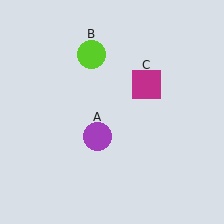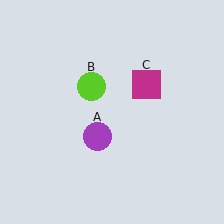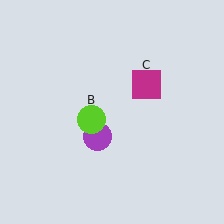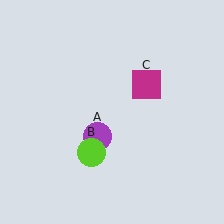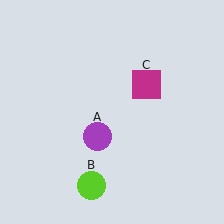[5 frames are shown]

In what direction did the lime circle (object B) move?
The lime circle (object B) moved down.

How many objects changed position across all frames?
1 object changed position: lime circle (object B).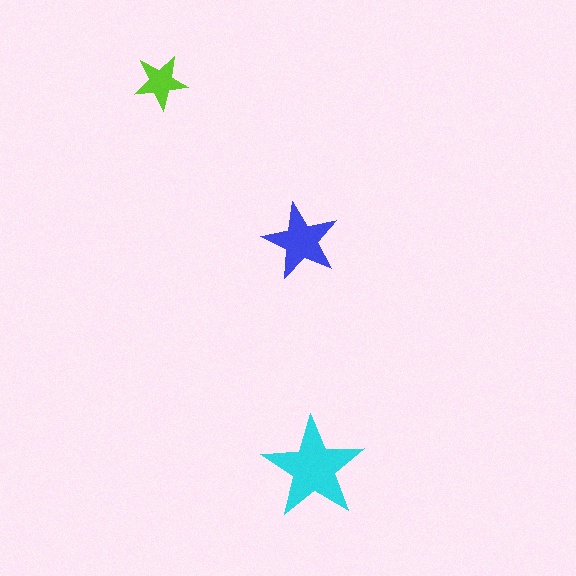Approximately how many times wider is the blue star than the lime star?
About 1.5 times wider.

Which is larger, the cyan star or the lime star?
The cyan one.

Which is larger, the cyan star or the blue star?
The cyan one.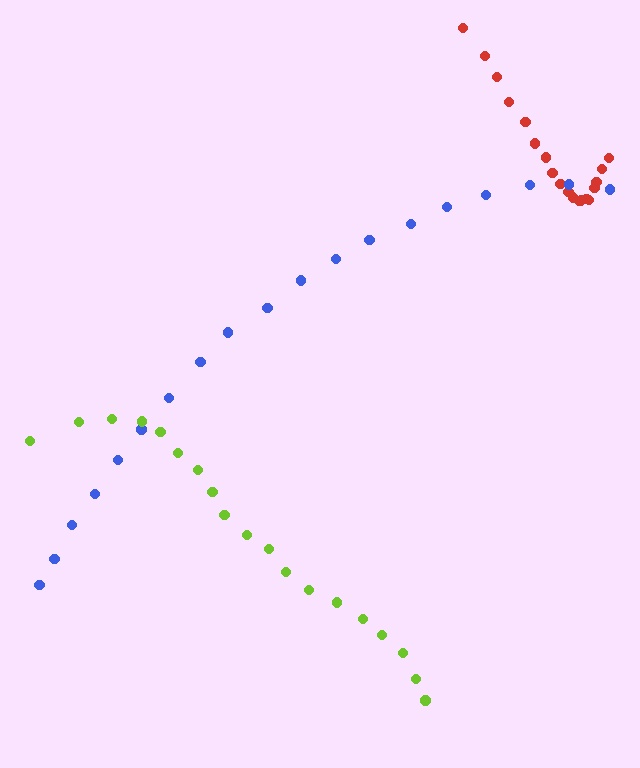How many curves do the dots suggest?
There are 3 distinct paths.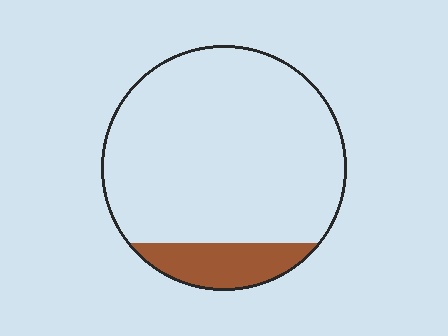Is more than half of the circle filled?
No.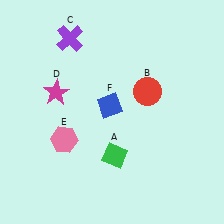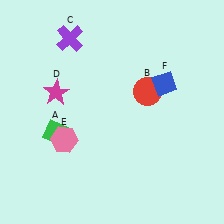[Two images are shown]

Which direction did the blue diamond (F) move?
The blue diamond (F) moved right.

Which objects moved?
The objects that moved are: the green diamond (A), the blue diamond (F).